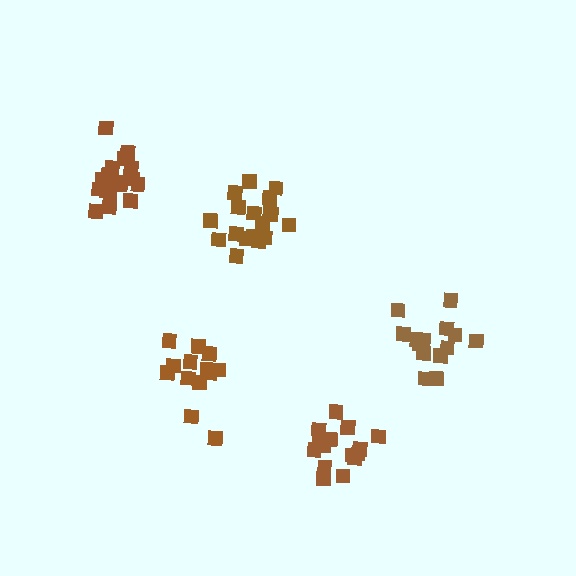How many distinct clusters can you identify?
There are 5 distinct clusters.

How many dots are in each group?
Group 1: 19 dots, Group 2: 15 dots, Group 3: 13 dots, Group 4: 18 dots, Group 5: 15 dots (80 total).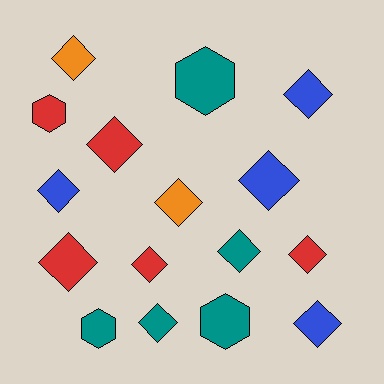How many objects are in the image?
There are 16 objects.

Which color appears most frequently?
Teal, with 5 objects.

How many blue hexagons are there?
There are no blue hexagons.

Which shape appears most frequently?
Diamond, with 12 objects.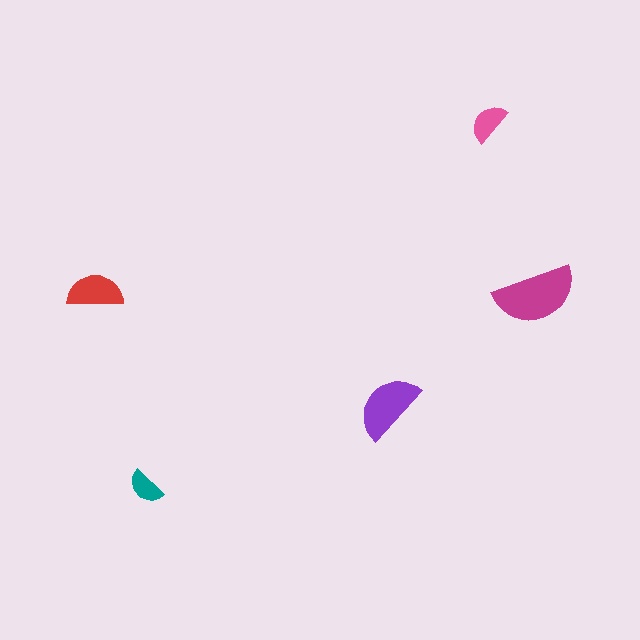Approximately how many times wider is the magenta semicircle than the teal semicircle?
About 2 times wider.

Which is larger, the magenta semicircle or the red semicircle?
The magenta one.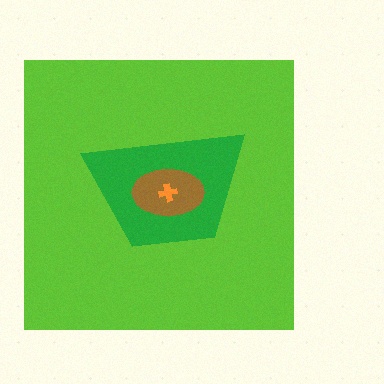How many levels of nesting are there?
4.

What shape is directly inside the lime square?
The green trapezoid.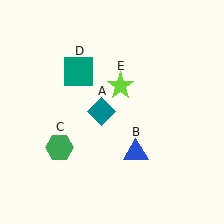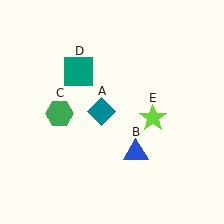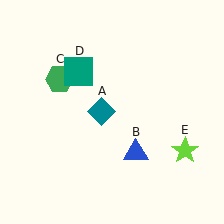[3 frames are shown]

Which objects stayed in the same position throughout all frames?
Teal diamond (object A) and blue triangle (object B) and teal square (object D) remained stationary.